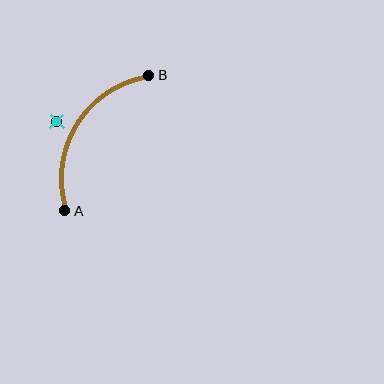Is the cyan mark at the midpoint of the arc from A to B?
No — the cyan mark does not lie on the arc at all. It sits slightly outside the curve.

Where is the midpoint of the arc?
The arc midpoint is the point on the curve farthest from the straight line joining A and B. It sits to the left of that line.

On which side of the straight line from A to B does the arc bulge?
The arc bulges to the left of the straight line connecting A and B.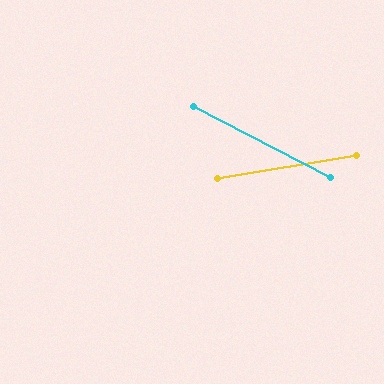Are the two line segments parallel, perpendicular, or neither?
Neither parallel nor perpendicular — they differ by about 37°.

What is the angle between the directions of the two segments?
Approximately 37 degrees.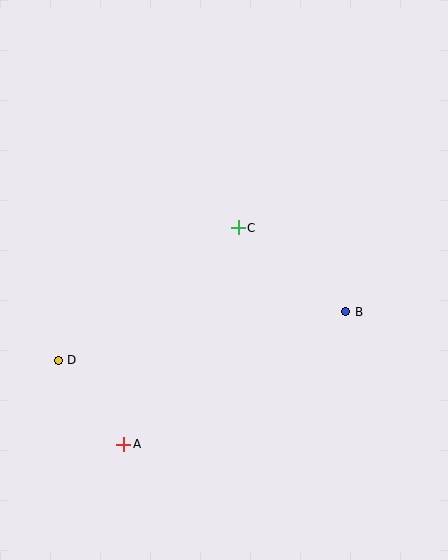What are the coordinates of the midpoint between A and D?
The midpoint between A and D is at (91, 402).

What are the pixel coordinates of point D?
Point D is at (58, 360).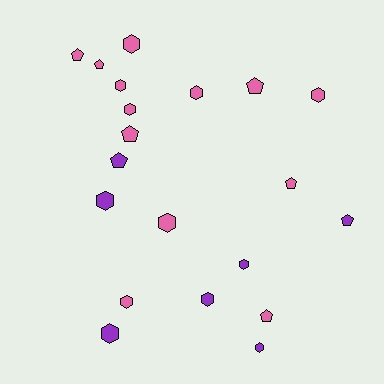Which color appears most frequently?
Pink, with 13 objects.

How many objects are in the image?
There are 20 objects.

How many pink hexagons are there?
There are 7 pink hexagons.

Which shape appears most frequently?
Hexagon, with 12 objects.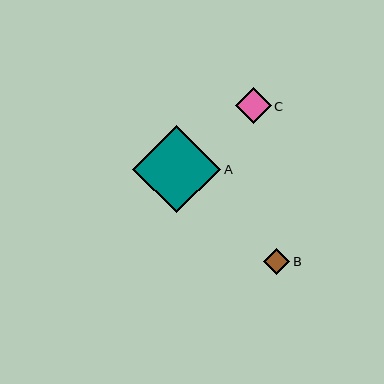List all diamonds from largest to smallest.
From largest to smallest: A, C, B.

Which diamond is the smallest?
Diamond B is the smallest with a size of approximately 27 pixels.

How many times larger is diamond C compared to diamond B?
Diamond C is approximately 1.3 times the size of diamond B.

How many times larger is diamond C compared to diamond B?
Diamond C is approximately 1.3 times the size of diamond B.